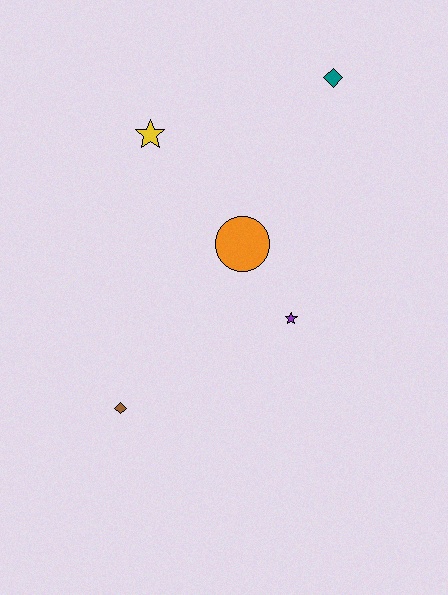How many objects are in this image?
There are 5 objects.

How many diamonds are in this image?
There are 2 diamonds.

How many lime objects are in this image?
There are no lime objects.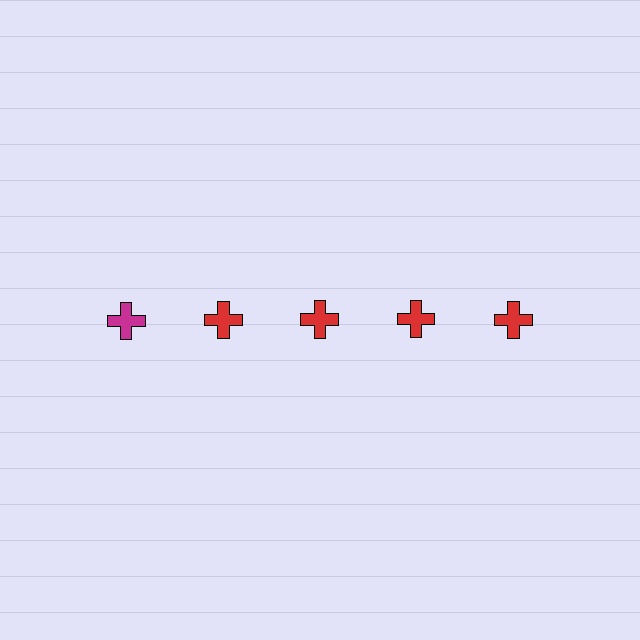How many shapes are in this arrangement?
There are 5 shapes arranged in a grid pattern.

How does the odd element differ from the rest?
It has a different color: magenta instead of red.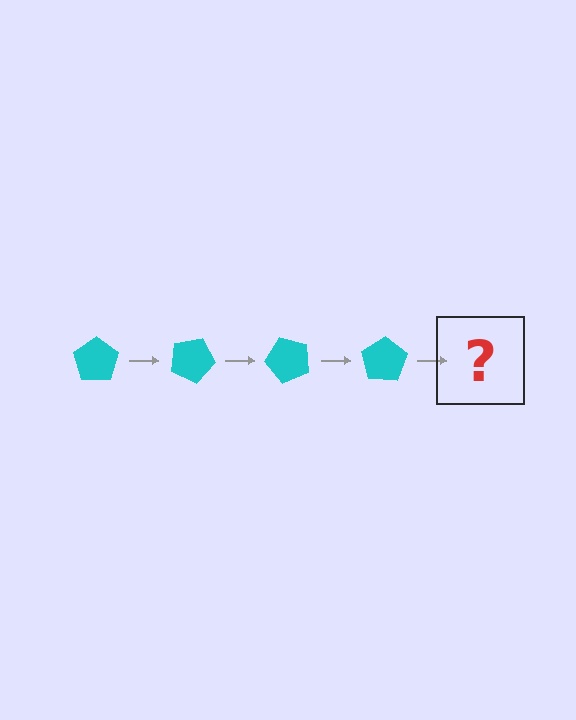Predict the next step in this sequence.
The next step is a cyan pentagon rotated 100 degrees.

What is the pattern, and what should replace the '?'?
The pattern is that the pentagon rotates 25 degrees each step. The '?' should be a cyan pentagon rotated 100 degrees.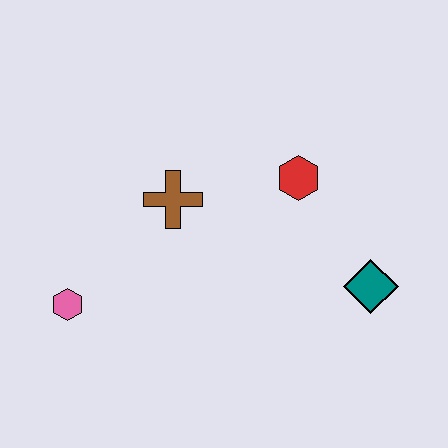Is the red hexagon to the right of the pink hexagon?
Yes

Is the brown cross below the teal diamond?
No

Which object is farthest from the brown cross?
The teal diamond is farthest from the brown cross.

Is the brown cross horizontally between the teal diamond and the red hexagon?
No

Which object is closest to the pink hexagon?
The brown cross is closest to the pink hexagon.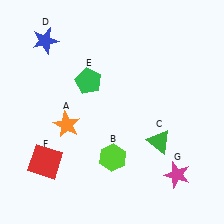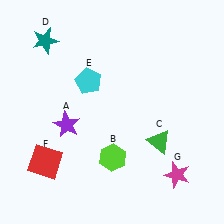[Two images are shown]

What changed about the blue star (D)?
In Image 1, D is blue. In Image 2, it changed to teal.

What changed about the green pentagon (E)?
In Image 1, E is green. In Image 2, it changed to cyan.